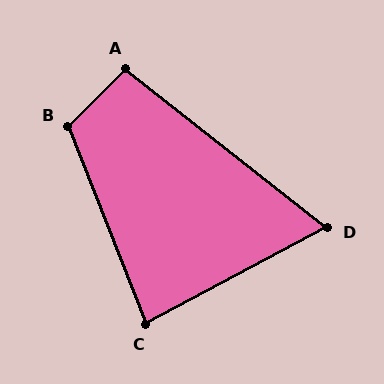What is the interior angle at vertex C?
Approximately 83 degrees (acute).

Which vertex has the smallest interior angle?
D, at approximately 66 degrees.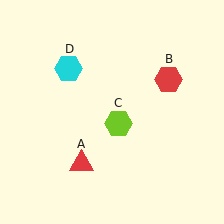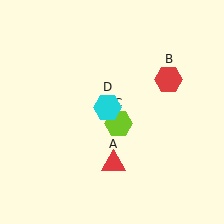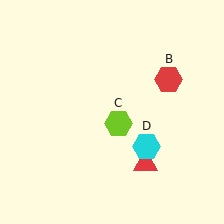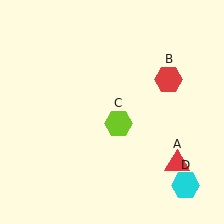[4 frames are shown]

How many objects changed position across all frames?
2 objects changed position: red triangle (object A), cyan hexagon (object D).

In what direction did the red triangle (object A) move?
The red triangle (object A) moved right.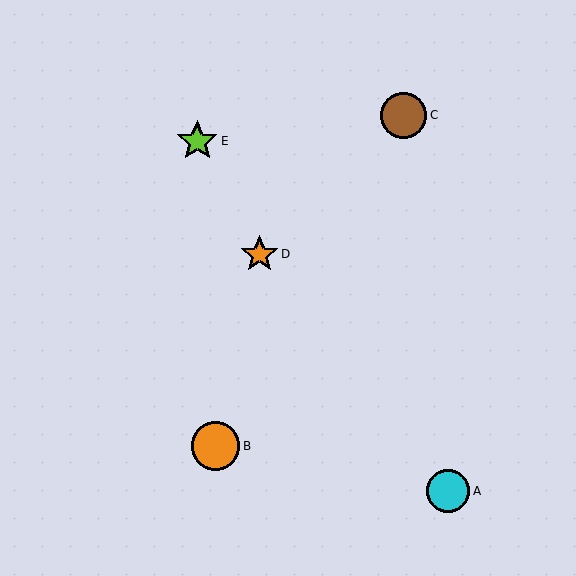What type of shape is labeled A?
Shape A is a cyan circle.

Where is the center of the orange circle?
The center of the orange circle is at (216, 446).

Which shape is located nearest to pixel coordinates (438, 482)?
The cyan circle (labeled A) at (448, 491) is nearest to that location.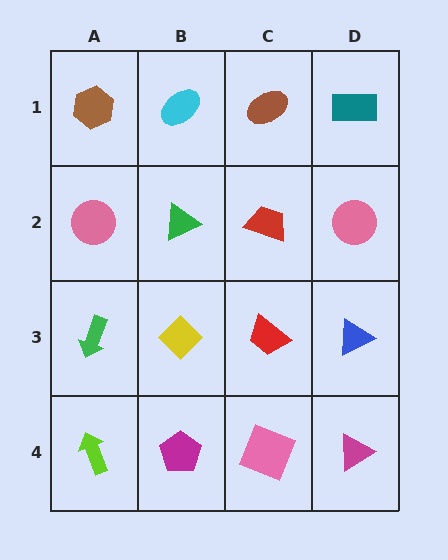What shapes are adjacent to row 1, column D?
A pink circle (row 2, column D), a brown ellipse (row 1, column C).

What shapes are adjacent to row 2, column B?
A cyan ellipse (row 1, column B), a yellow diamond (row 3, column B), a pink circle (row 2, column A), a red trapezoid (row 2, column C).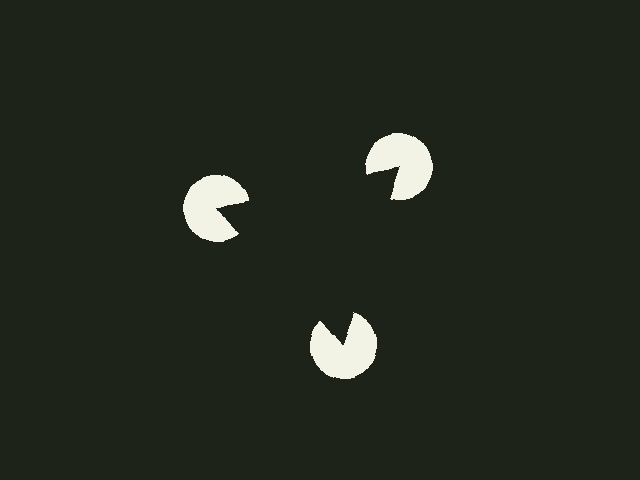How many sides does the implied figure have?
3 sides.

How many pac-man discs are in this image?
There are 3 — one at each vertex of the illusory triangle.